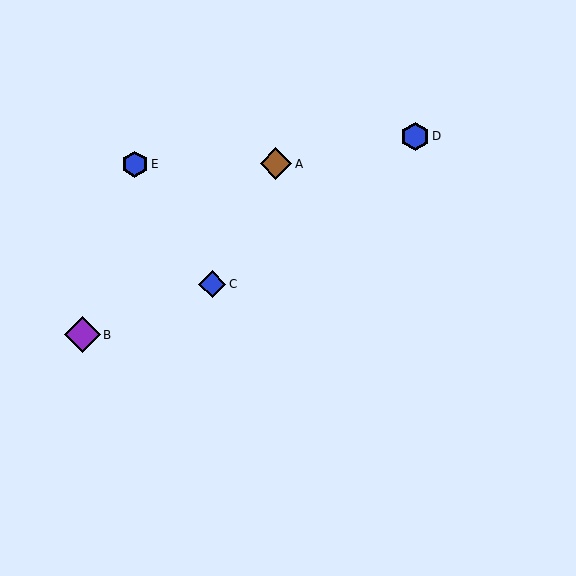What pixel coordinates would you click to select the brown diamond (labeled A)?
Click at (276, 164) to select the brown diamond A.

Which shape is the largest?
The purple diamond (labeled B) is the largest.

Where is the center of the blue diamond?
The center of the blue diamond is at (212, 284).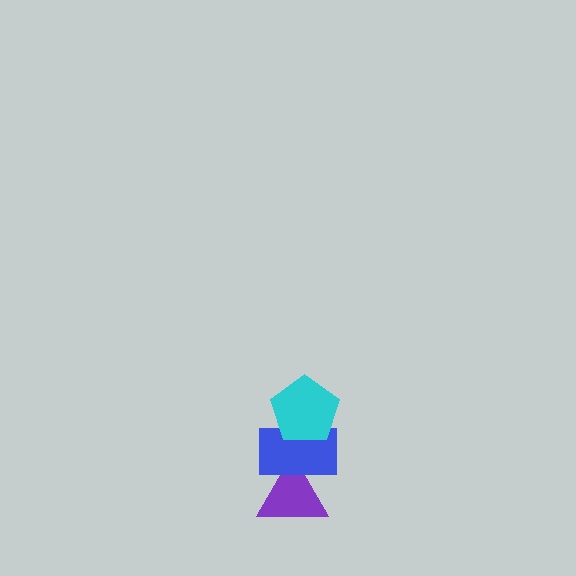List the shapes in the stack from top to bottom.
From top to bottom: the cyan pentagon, the blue rectangle, the purple triangle.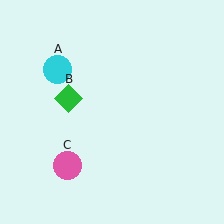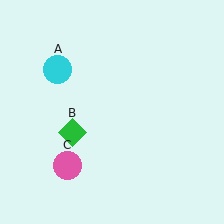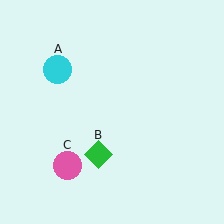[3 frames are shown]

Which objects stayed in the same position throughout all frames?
Cyan circle (object A) and pink circle (object C) remained stationary.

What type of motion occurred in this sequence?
The green diamond (object B) rotated counterclockwise around the center of the scene.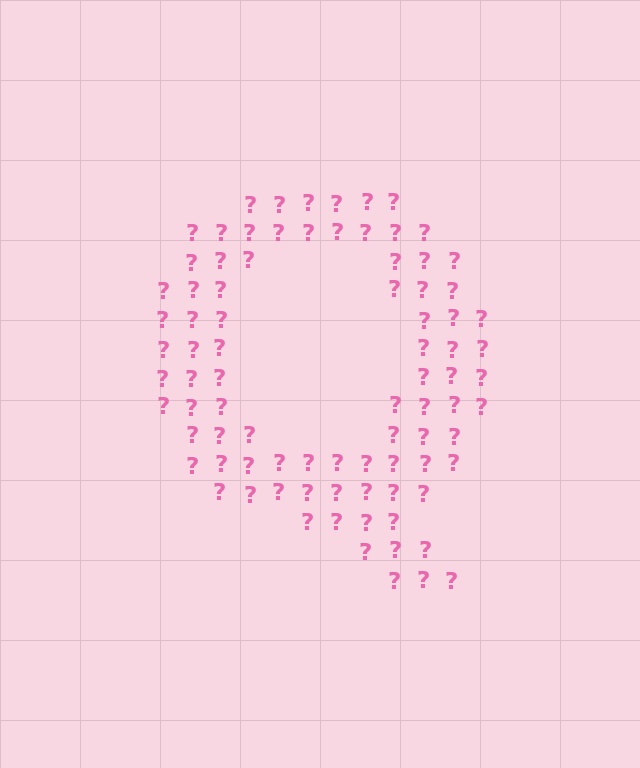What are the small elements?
The small elements are question marks.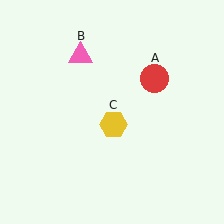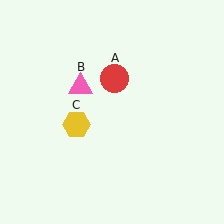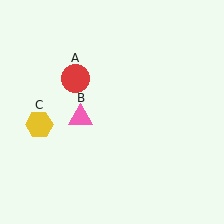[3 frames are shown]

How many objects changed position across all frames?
3 objects changed position: red circle (object A), pink triangle (object B), yellow hexagon (object C).